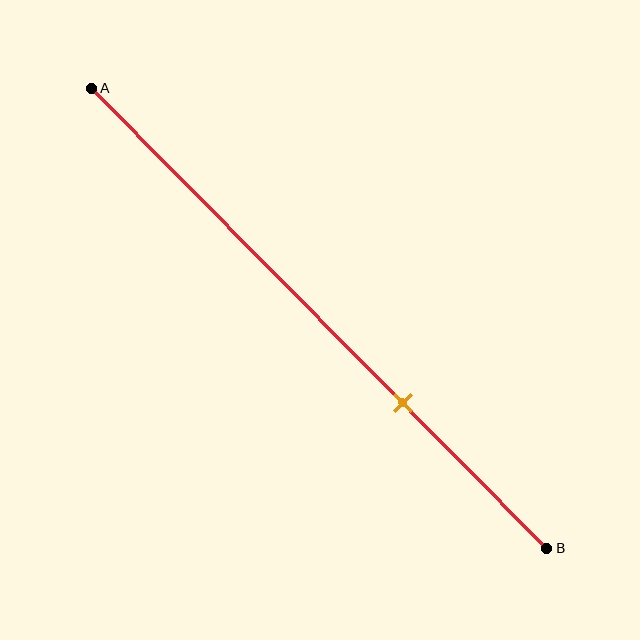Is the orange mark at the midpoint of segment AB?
No, the mark is at about 70% from A, not at the 50% midpoint.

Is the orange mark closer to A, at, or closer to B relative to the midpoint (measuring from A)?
The orange mark is closer to point B than the midpoint of segment AB.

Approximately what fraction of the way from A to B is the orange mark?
The orange mark is approximately 70% of the way from A to B.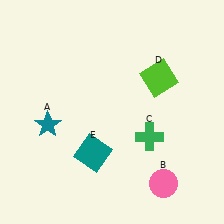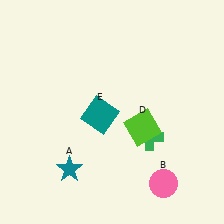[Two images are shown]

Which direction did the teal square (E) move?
The teal square (E) moved up.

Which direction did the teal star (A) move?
The teal star (A) moved down.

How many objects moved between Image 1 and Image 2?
3 objects moved between the two images.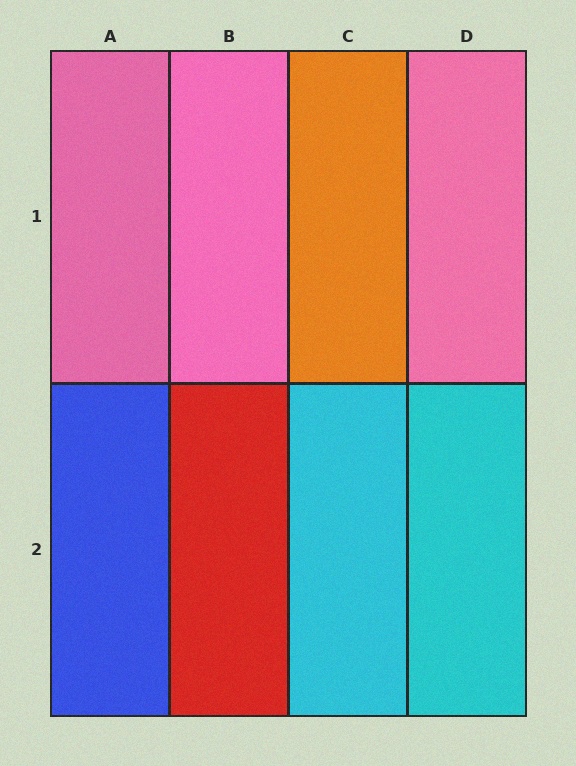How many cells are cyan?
2 cells are cyan.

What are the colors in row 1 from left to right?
Pink, pink, orange, pink.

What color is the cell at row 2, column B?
Red.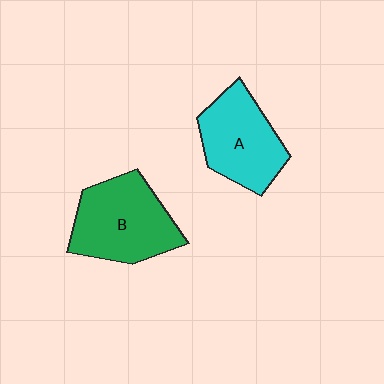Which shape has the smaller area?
Shape A (cyan).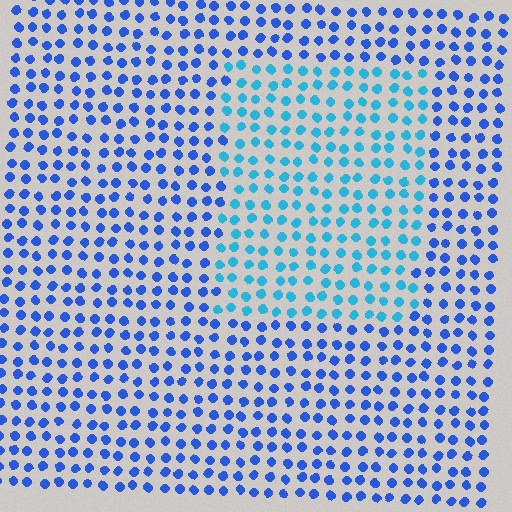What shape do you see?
I see a rectangle.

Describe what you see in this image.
The image is filled with small blue elements in a uniform arrangement. A rectangle-shaped region is visible where the elements are tinted to a slightly different hue, forming a subtle color boundary.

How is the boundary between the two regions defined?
The boundary is defined purely by a slight shift in hue (about 32 degrees). Spacing, size, and orientation are identical on both sides.